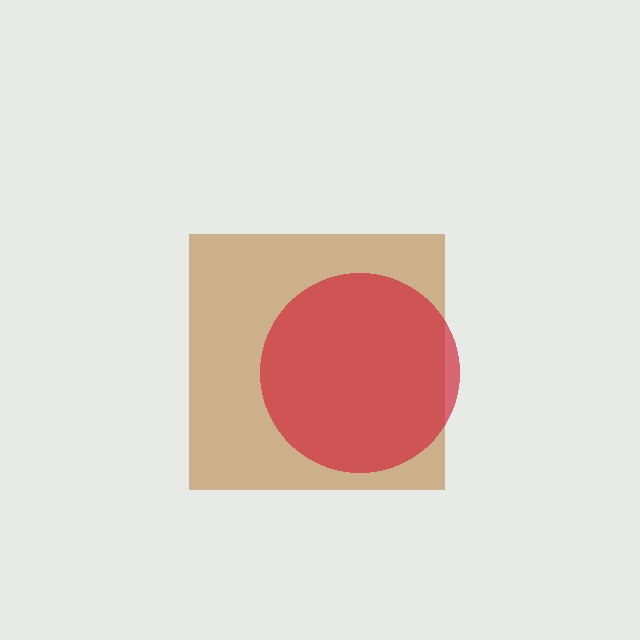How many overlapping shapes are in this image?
There are 2 overlapping shapes in the image.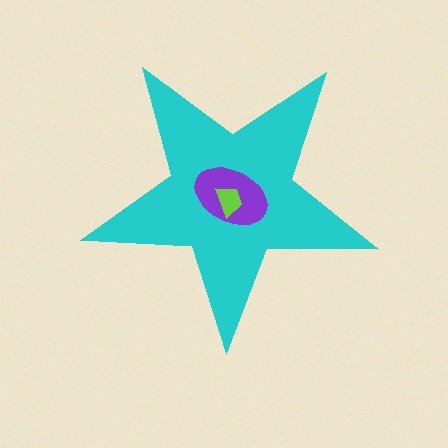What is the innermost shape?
The lime trapezoid.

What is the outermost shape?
The cyan star.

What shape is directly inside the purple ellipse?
The lime trapezoid.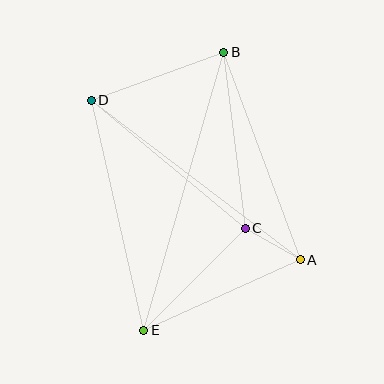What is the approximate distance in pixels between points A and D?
The distance between A and D is approximately 263 pixels.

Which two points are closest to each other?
Points A and C are closest to each other.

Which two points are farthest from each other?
Points B and E are farthest from each other.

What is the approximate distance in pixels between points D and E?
The distance between D and E is approximately 236 pixels.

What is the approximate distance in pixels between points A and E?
The distance between A and E is approximately 172 pixels.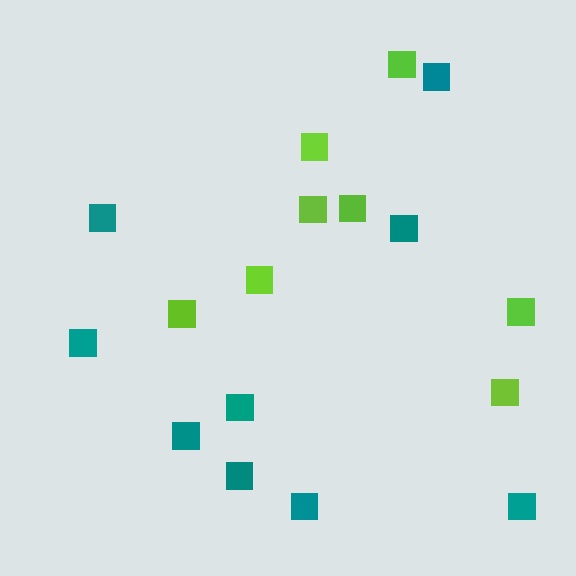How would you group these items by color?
There are 2 groups: one group of lime squares (8) and one group of teal squares (9).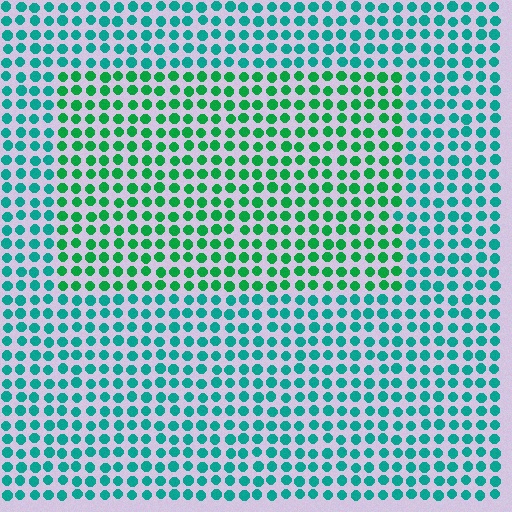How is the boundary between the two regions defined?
The boundary is defined purely by a slight shift in hue (about 32 degrees). Spacing, size, and orientation are identical on both sides.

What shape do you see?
I see a rectangle.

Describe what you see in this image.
The image is filled with small teal elements in a uniform arrangement. A rectangle-shaped region is visible where the elements are tinted to a slightly different hue, forming a subtle color boundary.